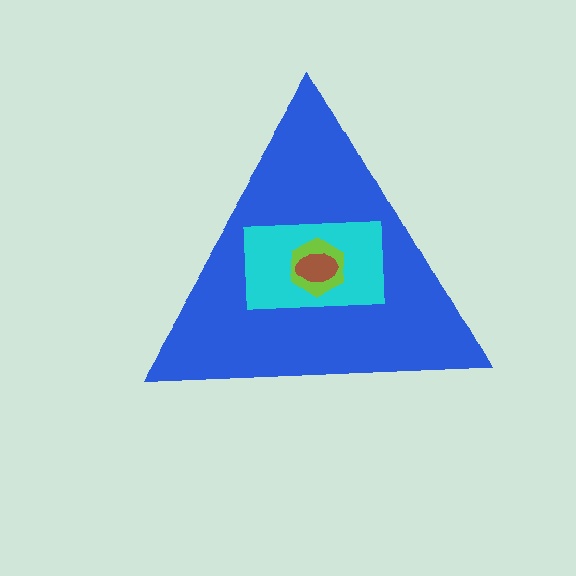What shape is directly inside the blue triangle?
The cyan rectangle.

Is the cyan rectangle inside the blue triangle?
Yes.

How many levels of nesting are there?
4.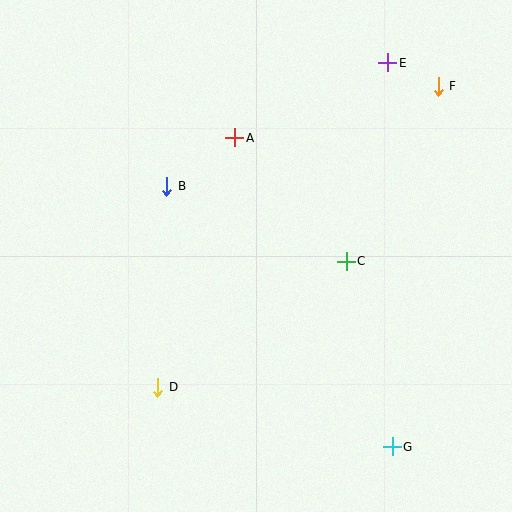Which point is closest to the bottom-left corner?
Point D is closest to the bottom-left corner.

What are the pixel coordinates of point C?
Point C is at (346, 261).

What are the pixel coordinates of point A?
Point A is at (235, 138).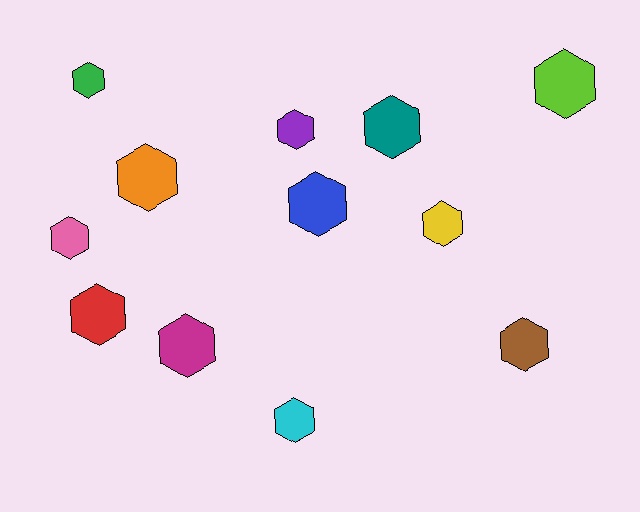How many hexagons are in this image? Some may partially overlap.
There are 12 hexagons.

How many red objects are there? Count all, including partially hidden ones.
There is 1 red object.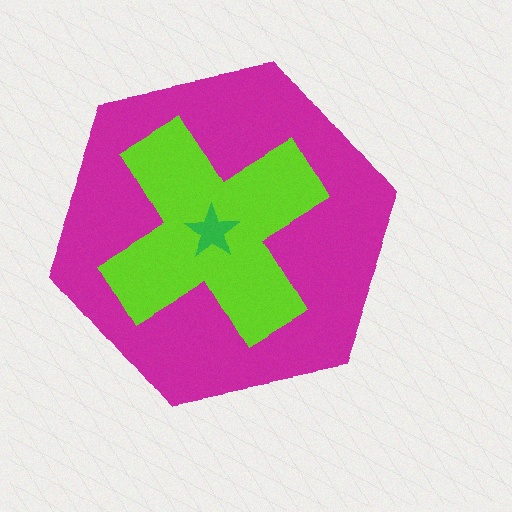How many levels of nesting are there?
3.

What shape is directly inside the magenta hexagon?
The lime cross.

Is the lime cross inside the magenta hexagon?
Yes.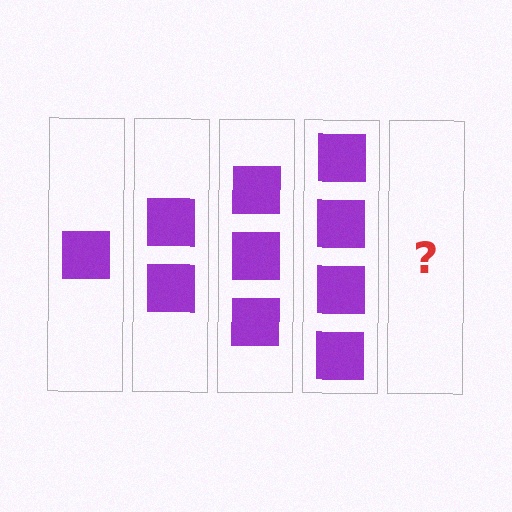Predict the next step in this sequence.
The next step is 5 squares.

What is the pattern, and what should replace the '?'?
The pattern is that each step adds one more square. The '?' should be 5 squares.